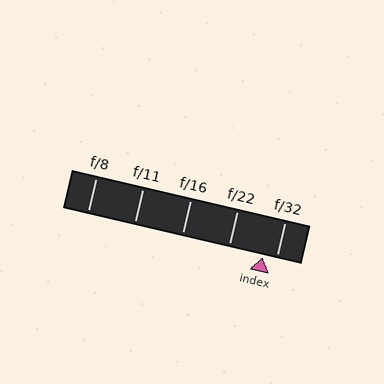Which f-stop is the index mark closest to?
The index mark is closest to f/32.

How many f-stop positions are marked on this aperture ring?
There are 5 f-stop positions marked.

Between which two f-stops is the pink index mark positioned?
The index mark is between f/22 and f/32.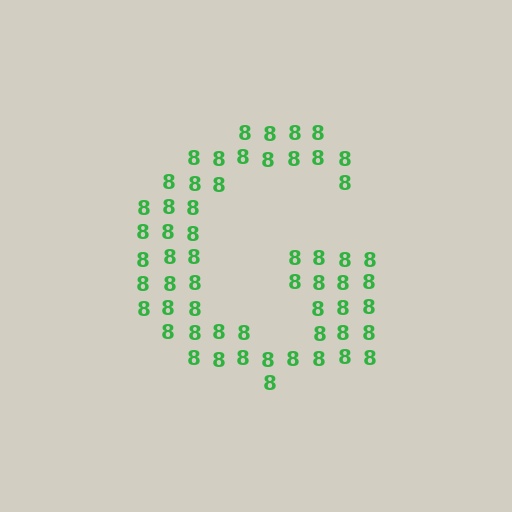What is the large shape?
The large shape is the letter G.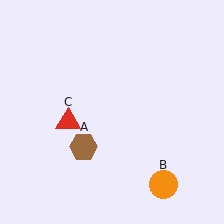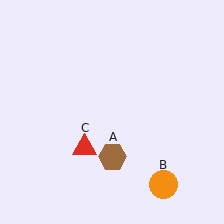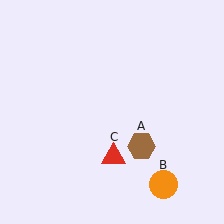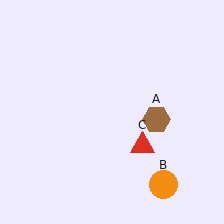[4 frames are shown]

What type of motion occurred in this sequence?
The brown hexagon (object A), red triangle (object C) rotated counterclockwise around the center of the scene.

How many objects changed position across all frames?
2 objects changed position: brown hexagon (object A), red triangle (object C).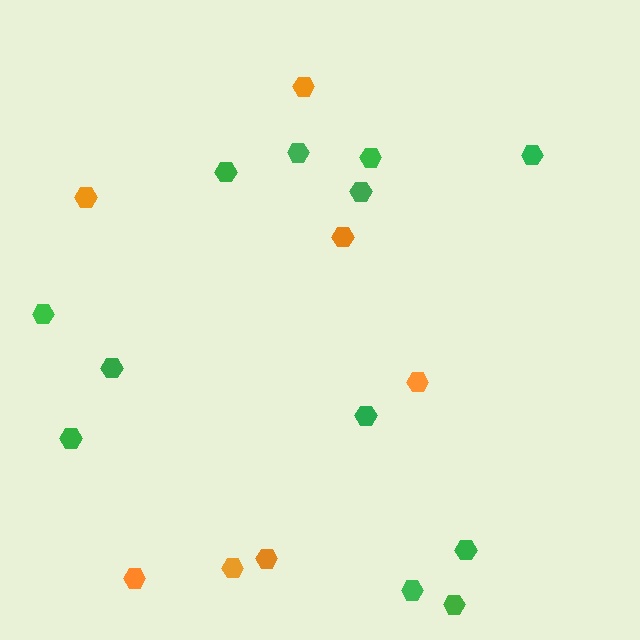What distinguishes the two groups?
There are 2 groups: one group of orange hexagons (7) and one group of green hexagons (12).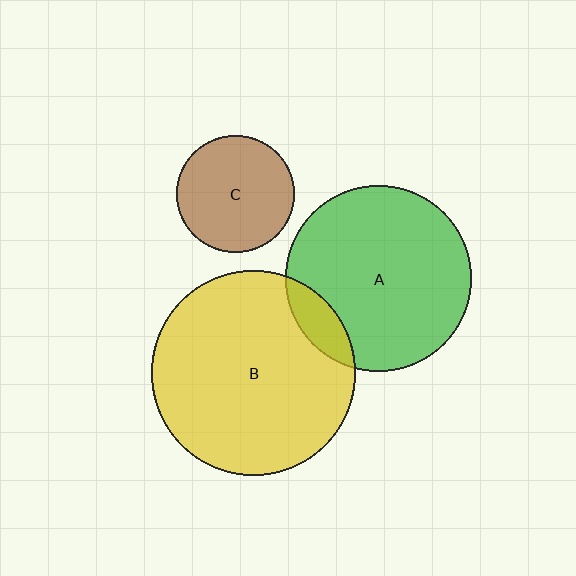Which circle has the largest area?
Circle B (yellow).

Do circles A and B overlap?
Yes.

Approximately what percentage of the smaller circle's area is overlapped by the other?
Approximately 10%.